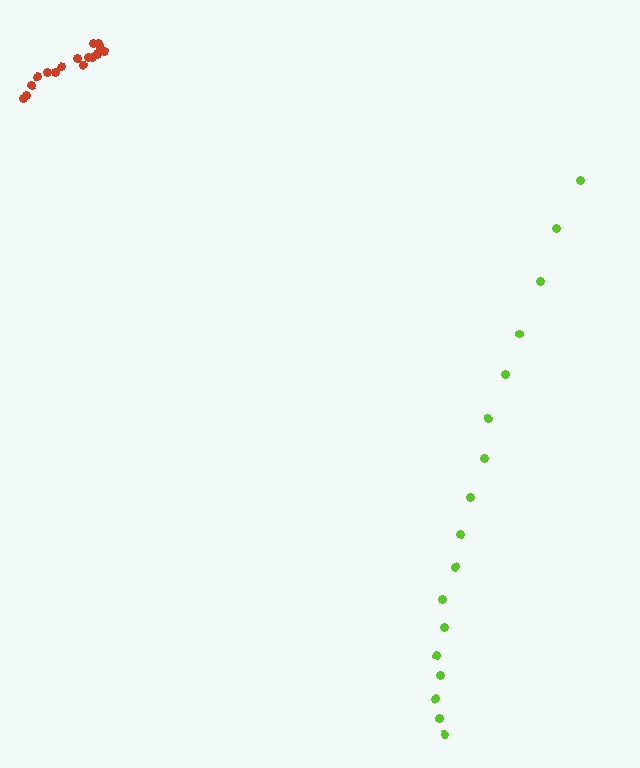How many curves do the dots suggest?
There are 2 distinct paths.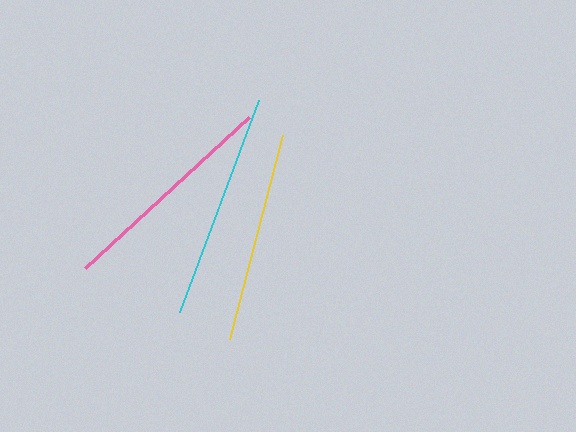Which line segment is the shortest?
The yellow line is the shortest at approximately 212 pixels.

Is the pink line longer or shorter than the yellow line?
The pink line is longer than the yellow line.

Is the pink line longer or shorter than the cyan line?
The cyan line is longer than the pink line.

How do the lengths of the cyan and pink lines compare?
The cyan and pink lines are approximately the same length.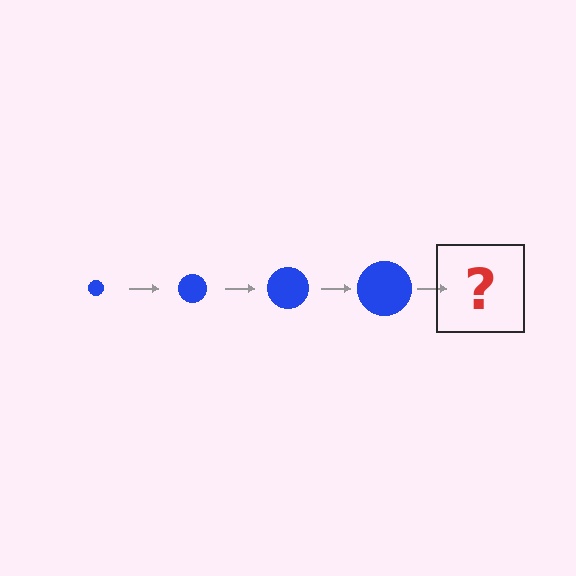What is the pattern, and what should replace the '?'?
The pattern is that the circle gets progressively larger each step. The '?' should be a blue circle, larger than the previous one.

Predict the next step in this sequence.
The next step is a blue circle, larger than the previous one.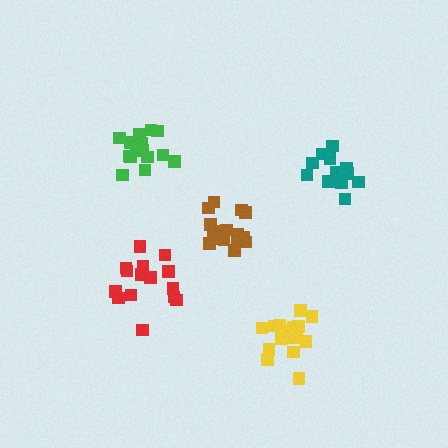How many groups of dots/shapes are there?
There are 5 groups.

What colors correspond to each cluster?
The clusters are colored: brown, teal, red, yellow, green.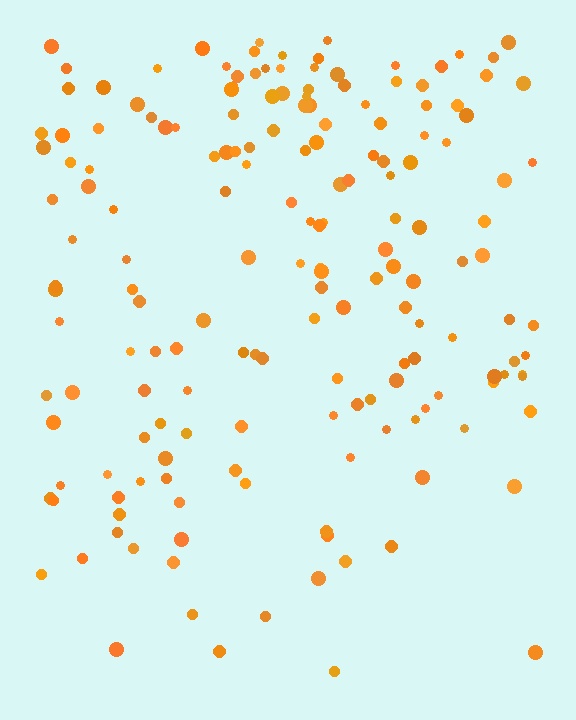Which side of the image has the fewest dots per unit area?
The bottom.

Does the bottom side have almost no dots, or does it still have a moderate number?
Still a moderate number, just noticeably fewer than the top.